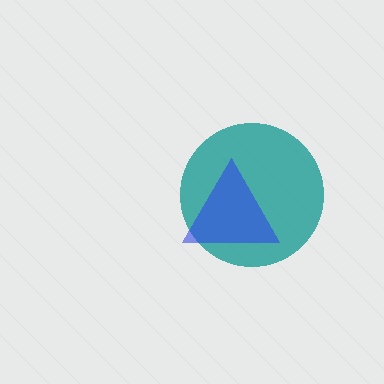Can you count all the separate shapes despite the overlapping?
Yes, there are 2 separate shapes.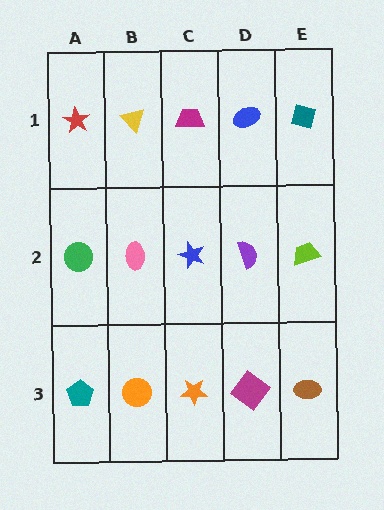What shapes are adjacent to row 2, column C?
A magenta trapezoid (row 1, column C), an orange star (row 3, column C), a pink ellipse (row 2, column B), a purple semicircle (row 2, column D).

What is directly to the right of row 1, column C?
A blue ellipse.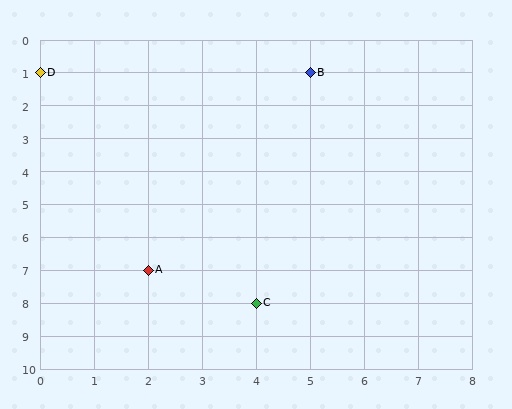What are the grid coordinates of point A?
Point A is at grid coordinates (2, 7).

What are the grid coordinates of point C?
Point C is at grid coordinates (4, 8).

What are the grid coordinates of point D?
Point D is at grid coordinates (0, 1).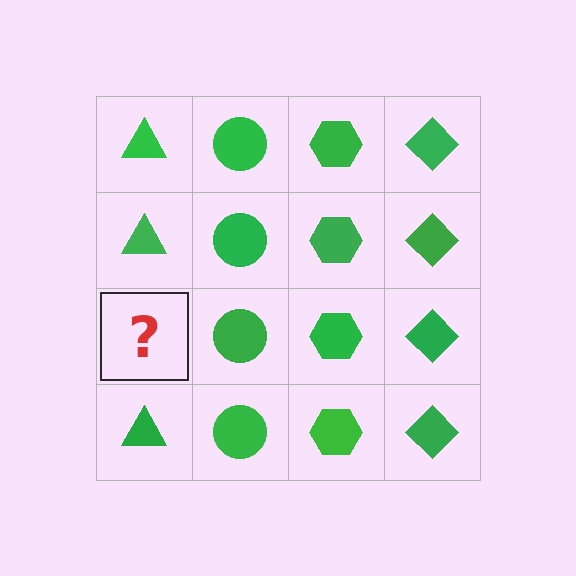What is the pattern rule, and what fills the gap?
The rule is that each column has a consistent shape. The gap should be filled with a green triangle.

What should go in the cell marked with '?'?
The missing cell should contain a green triangle.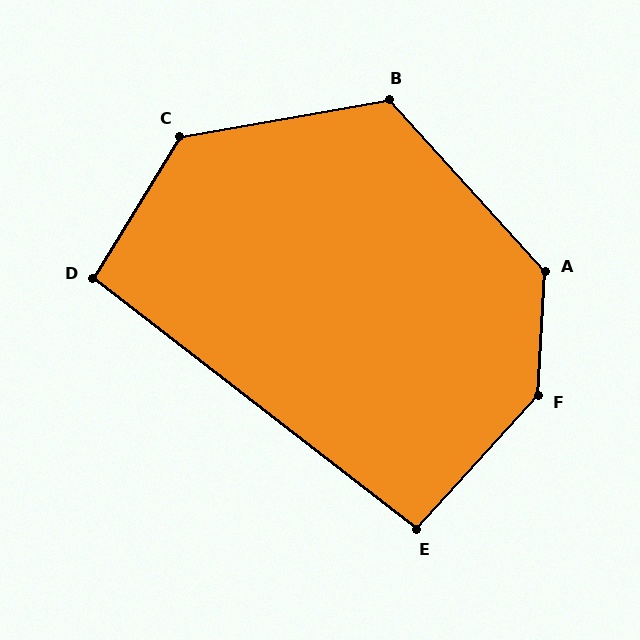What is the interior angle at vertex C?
Approximately 132 degrees (obtuse).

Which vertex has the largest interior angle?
F, at approximately 141 degrees.